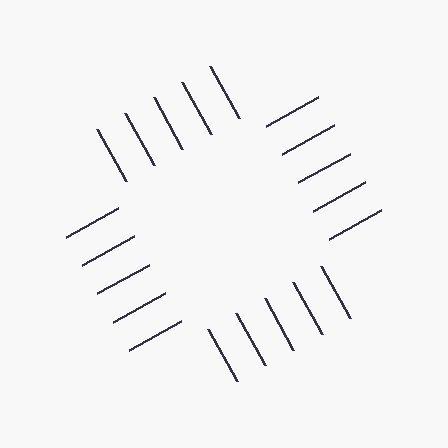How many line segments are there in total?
20 — 5 along each of the 4 edges.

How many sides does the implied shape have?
4 sides — the line-ends trace a square.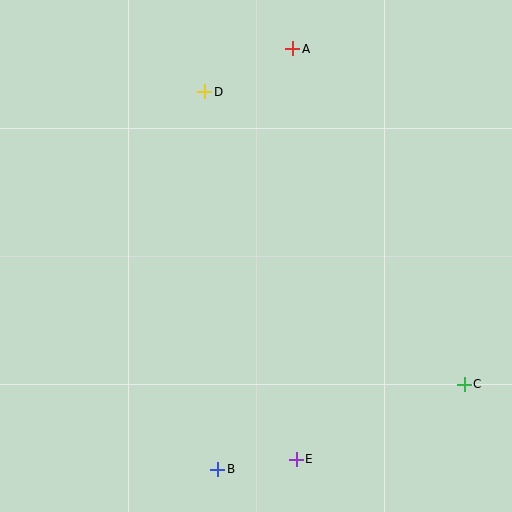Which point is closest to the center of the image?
Point D at (205, 92) is closest to the center.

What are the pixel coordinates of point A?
Point A is at (293, 49).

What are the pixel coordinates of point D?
Point D is at (205, 92).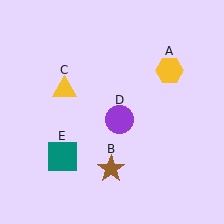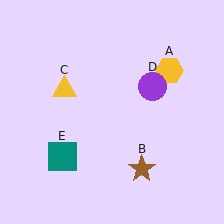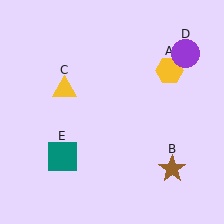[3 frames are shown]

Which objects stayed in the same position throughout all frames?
Yellow hexagon (object A) and yellow triangle (object C) and teal square (object E) remained stationary.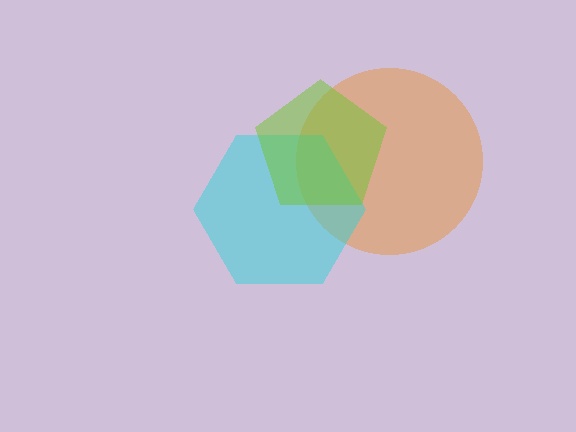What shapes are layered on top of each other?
The layered shapes are: an orange circle, a cyan hexagon, a lime pentagon.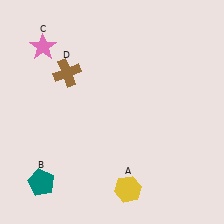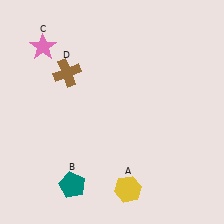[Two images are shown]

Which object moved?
The teal pentagon (B) moved right.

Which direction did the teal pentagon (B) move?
The teal pentagon (B) moved right.